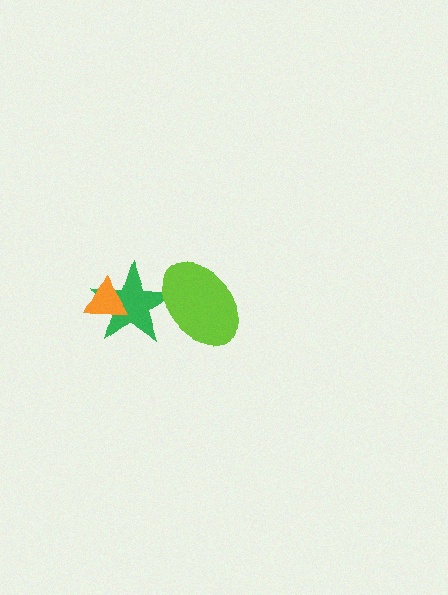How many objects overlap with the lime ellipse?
1 object overlaps with the lime ellipse.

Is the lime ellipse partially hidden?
No, no other shape covers it.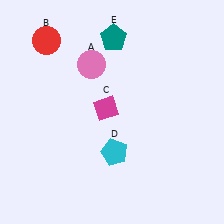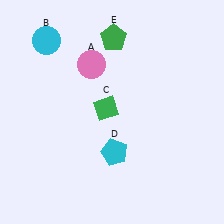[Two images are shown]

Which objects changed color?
B changed from red to cyan. C changed from magenta to green. E changed from teal to green.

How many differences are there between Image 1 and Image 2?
There are 3 differences between the two images.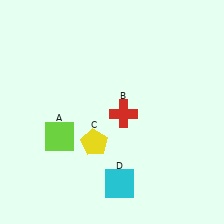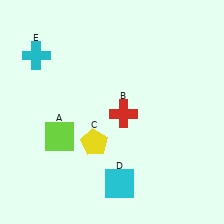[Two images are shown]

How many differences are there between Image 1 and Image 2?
There is 1 difference between the two images.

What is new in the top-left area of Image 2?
A cyan cross (E) was added in the top-left area of Image 2.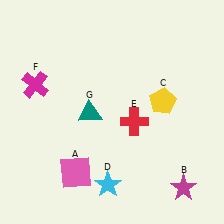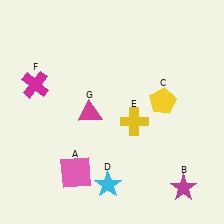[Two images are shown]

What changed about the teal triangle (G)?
In Image 1, G is teal. In Image 2, it changed to magenta.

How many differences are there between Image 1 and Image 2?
There are 2 differences between the two images.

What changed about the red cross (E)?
In Image 1, E is red. In Image 2, it changed to yellow.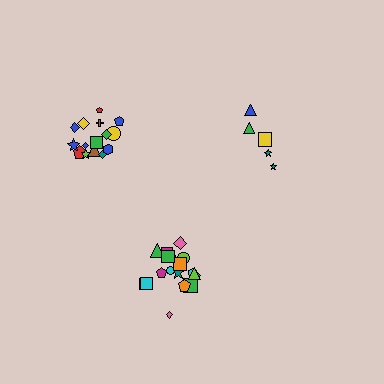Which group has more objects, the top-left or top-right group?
The top-left group.